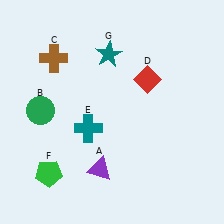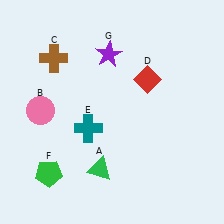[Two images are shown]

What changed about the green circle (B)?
In Image 1, B is green. In Image 2, it changed to pink.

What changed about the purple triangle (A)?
In Image 1, A is purple. In Image 2, it changed to green.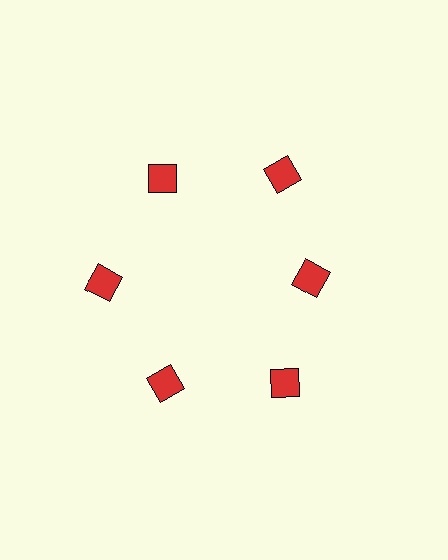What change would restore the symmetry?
The symmetry would be restored by moving it outward, back onto the ring so that all 6 squares sit at equal angles and equal distance from the center.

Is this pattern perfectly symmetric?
No. The 6 red squares are arranged in a ring, but one element near the 3 o'clock position is pulled inward toward the center, breaking the 6-fold rotational symmetry.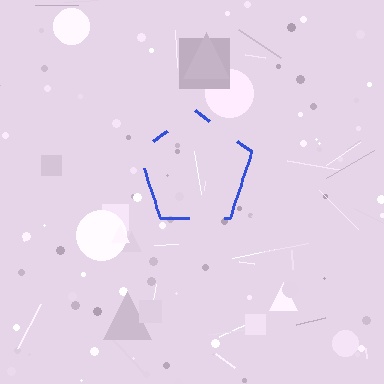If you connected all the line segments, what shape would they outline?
They would outline a pentagon.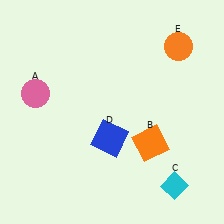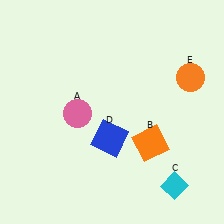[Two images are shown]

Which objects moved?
The objects that moved are: the pink circle (A), the orange circle (E).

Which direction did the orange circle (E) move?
The orange circle (E) moved down.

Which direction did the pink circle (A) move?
The pink circle (A) moved right.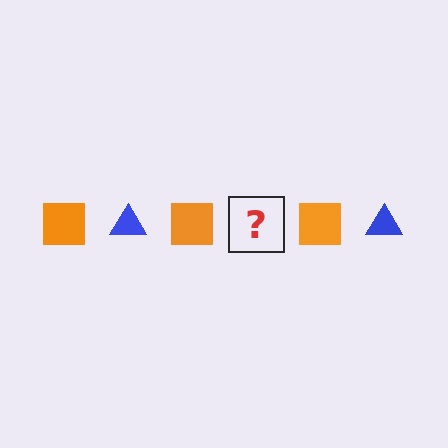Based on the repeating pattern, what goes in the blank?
The blank should be a blue triangle.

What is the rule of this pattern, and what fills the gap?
The rule is that the pattern alternates between orange square and blue triangle. The gap should be filled with a blue triangle.